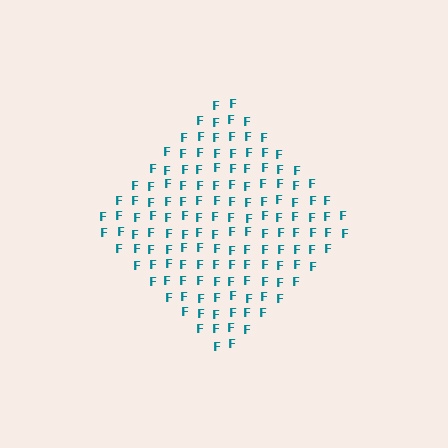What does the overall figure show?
The overall figure shows a diamond.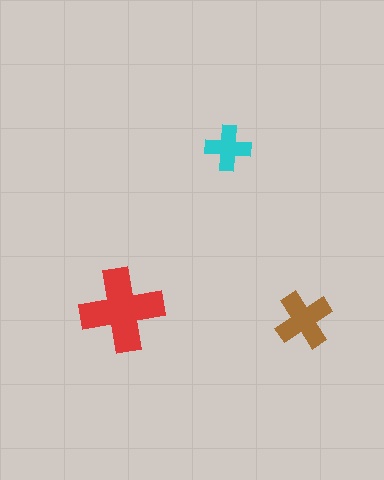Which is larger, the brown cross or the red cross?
The red one.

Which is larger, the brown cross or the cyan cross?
The brown one.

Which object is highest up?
The cyan cross is topmost.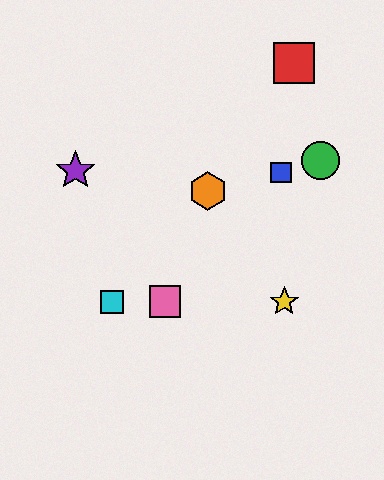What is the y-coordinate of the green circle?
The green circle is at y≈161.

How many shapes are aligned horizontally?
3 shapes (the yellow star, the cyan square, the pink square) are aligned horizontally.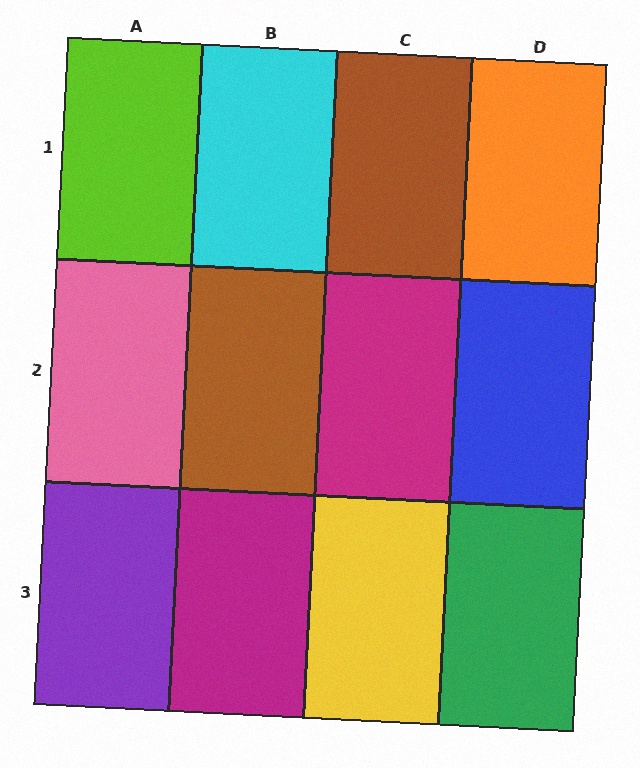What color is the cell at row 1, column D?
Orange.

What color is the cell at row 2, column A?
Pink.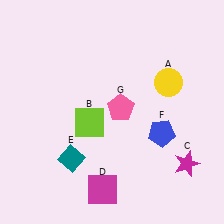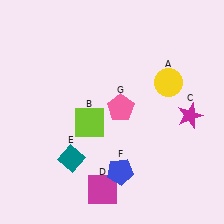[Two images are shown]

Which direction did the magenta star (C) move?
The magenta star (C) moved up.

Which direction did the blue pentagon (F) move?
The blue pentagon (F) moved left.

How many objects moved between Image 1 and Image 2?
2 objects moved between the two images.